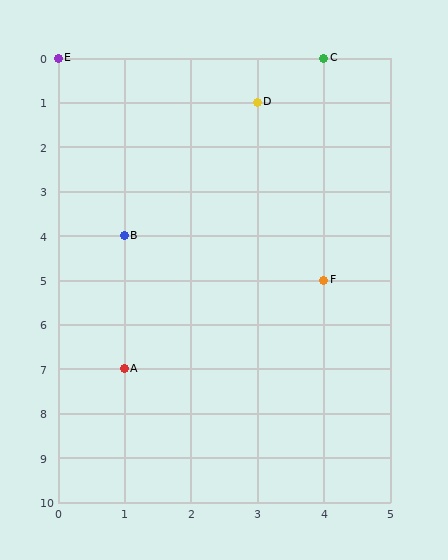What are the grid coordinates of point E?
Point E is at grid coordinates (0, 0).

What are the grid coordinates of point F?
Point F is at grid coordinates (4, 5).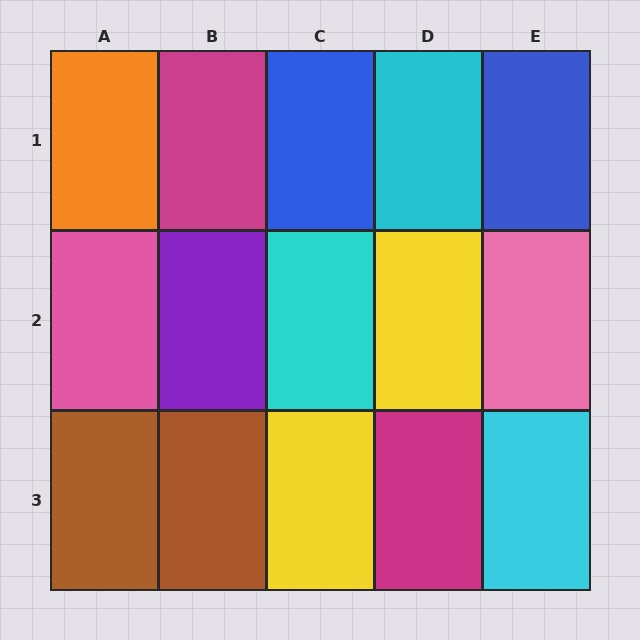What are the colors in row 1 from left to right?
Orange, magenta, blue, cyan, blue.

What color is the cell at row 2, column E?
Pink.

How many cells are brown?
2 cells are brown.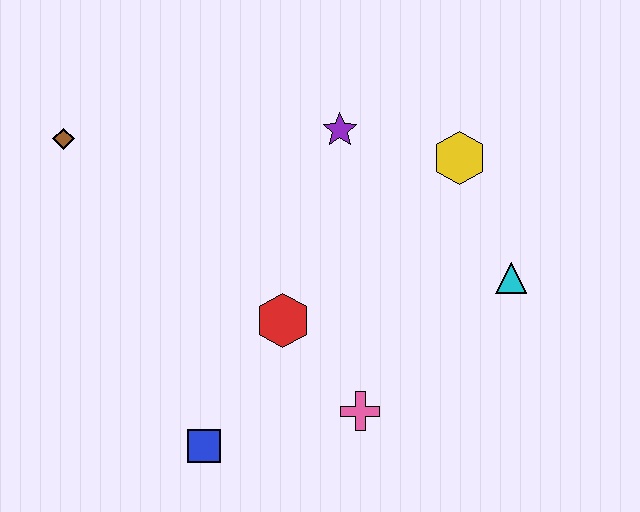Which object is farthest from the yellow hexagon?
The brown diamond is farthest from the yellow hexagon.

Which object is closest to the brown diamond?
The purple star is closest to the brown diamond.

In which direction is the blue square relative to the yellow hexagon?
The blue square is below the yellow hexagon.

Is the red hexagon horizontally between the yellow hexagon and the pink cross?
No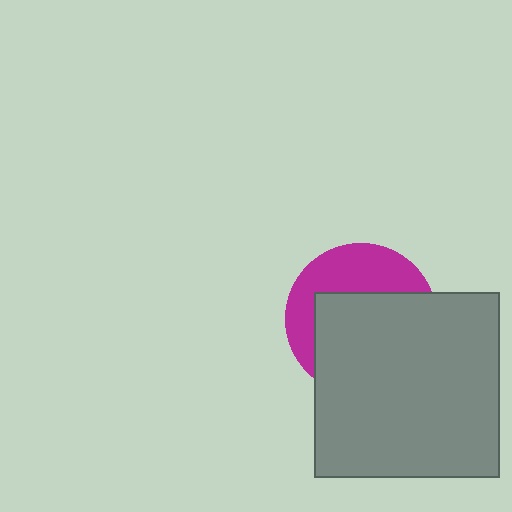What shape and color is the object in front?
The object in front is a gray square.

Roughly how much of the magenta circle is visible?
A small part of it is visible (roughly 38%).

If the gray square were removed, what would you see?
You would see the complete magenta circle.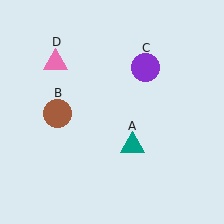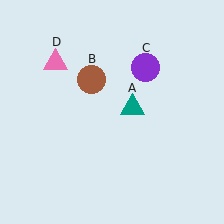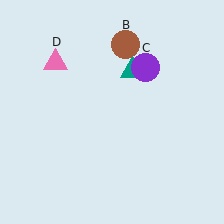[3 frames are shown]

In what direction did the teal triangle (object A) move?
The teal triangle (object A) moved up.